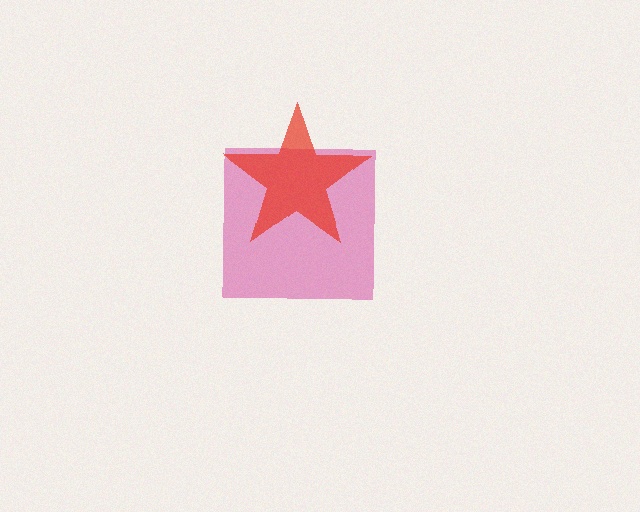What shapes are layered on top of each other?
The layered shapes are: a magenta square, a red star.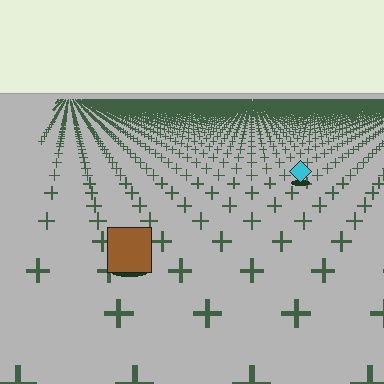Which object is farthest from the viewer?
The cyan diamond is farthest from the viewer. It appears smaller and the ground texture around it is denser.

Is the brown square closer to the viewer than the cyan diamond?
Yes. The brown square is closer — you can tell from the texture gradient: the ground texture is coarser near it.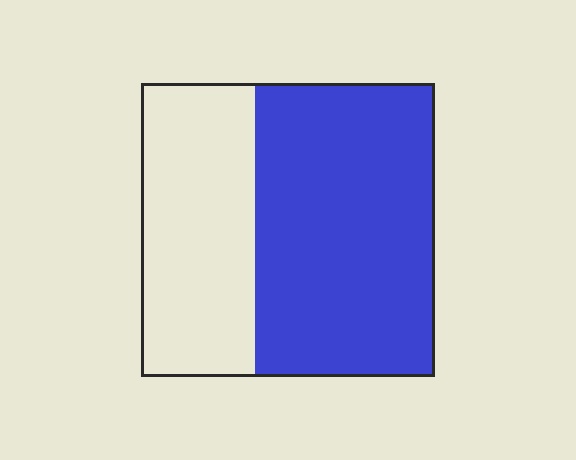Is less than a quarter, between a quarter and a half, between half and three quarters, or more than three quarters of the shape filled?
Between half and three quarters.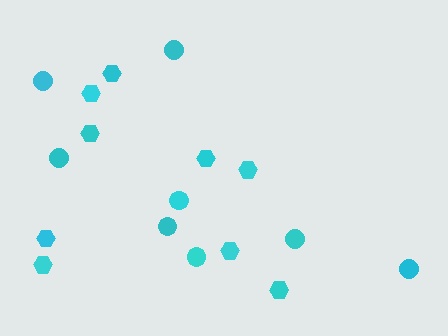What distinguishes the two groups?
There are 2 groups: one group of hexagons (9) and one group of circles (8).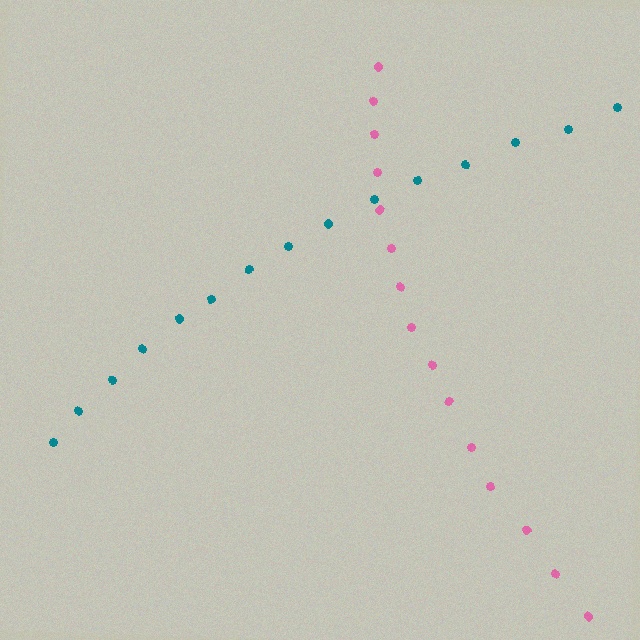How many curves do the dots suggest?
There are 2 distinct paths.